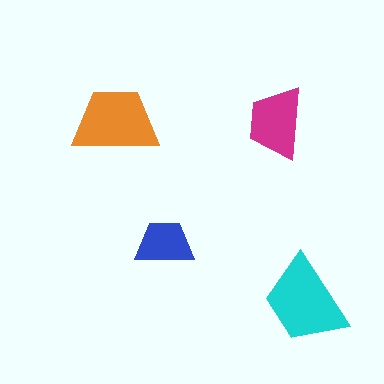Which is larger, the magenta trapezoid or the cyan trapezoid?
The cyan one.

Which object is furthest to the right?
The cyan trapezoid is rightmost.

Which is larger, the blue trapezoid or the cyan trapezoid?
The cyan one.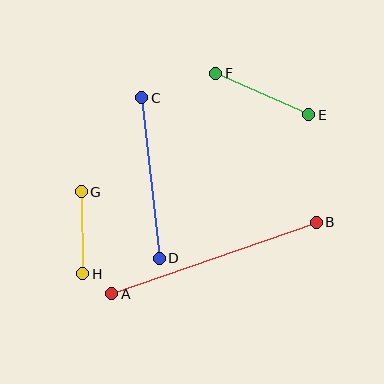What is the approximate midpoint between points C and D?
The midpoint is at approximately (151, 178) pixels.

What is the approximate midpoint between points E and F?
The midpoint is at approximately (262, 94) pixels.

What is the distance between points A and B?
The distance is approximately 217 pixels.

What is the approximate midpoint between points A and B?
The midpoint is at approximately (214, 258) pixels.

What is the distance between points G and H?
The distance is approximately 82 pixels.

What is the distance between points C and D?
The distance is approximately 162 pixels.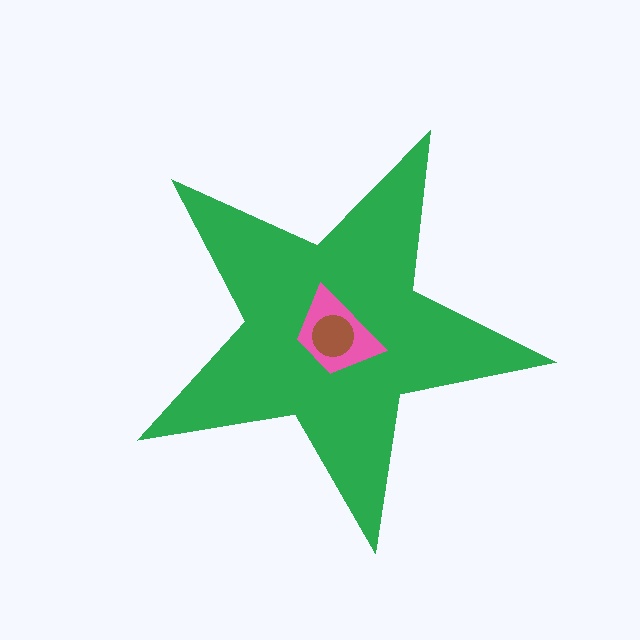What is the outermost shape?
The green star.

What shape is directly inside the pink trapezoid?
The brown circle.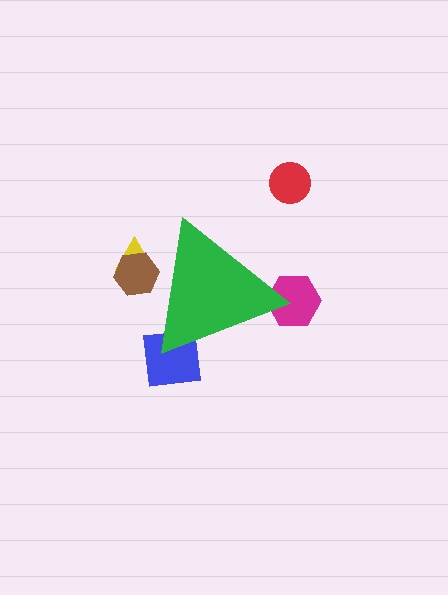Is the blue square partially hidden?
Yes, the blue square is partially hidden behind the green triangle.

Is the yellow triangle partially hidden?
Yes, the yellow triangle is partially hidden behind the green triangle.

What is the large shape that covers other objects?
A green triangle.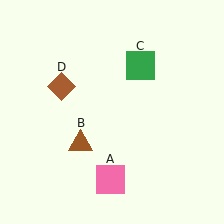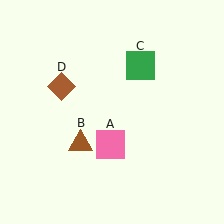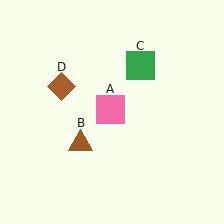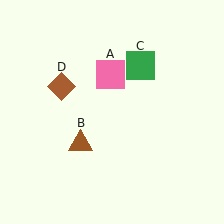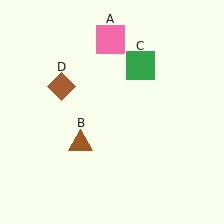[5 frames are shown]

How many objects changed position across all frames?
1 object changed position: pink square (object A).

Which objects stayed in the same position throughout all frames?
Brown triangle (object B) and green square (object C) and brown diamond (object D) remained stationary.